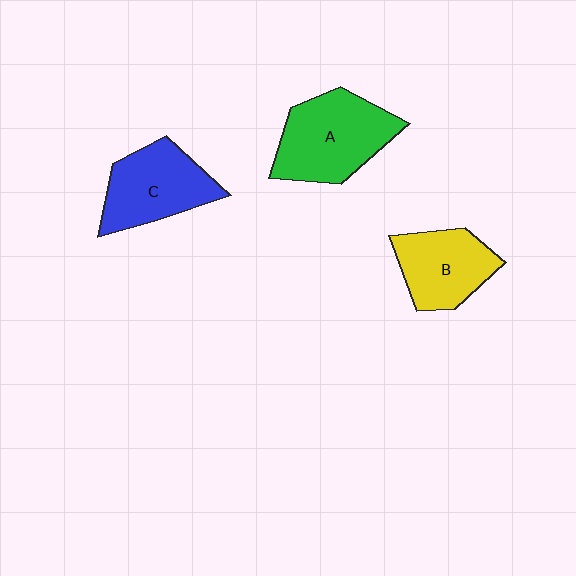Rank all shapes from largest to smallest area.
From largest to smallest: A (green), C (blue), B (yellow).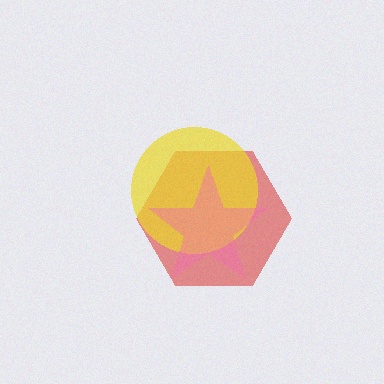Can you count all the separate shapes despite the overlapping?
Yes, there are 3 separate shapes.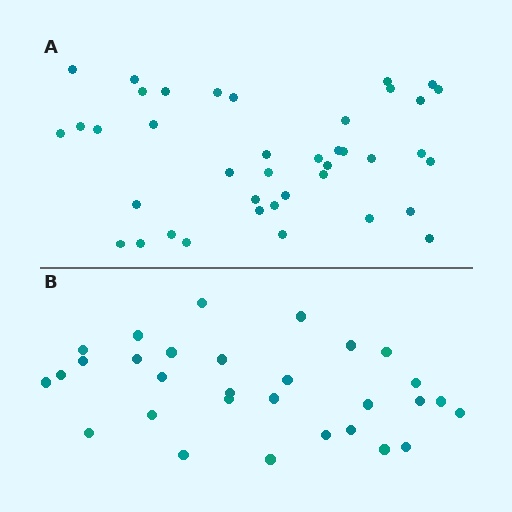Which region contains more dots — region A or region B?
Region A (the top region) has more dots.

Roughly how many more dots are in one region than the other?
Region A has roughly 10 or so more dots than region B.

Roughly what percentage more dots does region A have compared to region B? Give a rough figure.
About 35% more.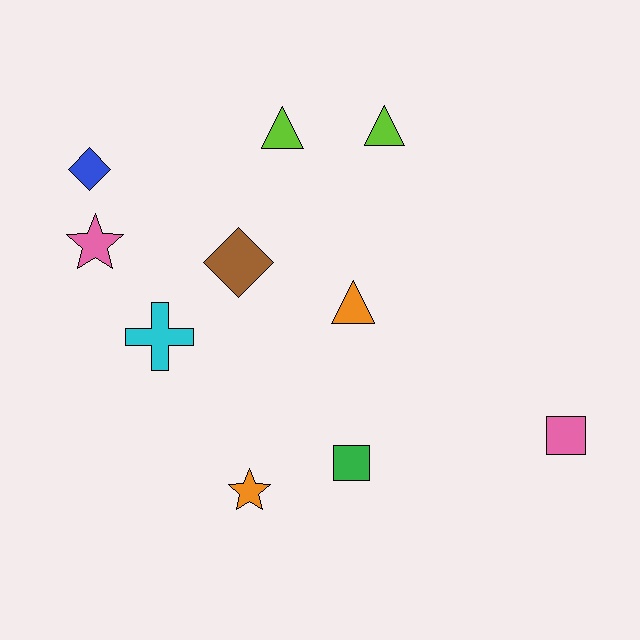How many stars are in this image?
There are 2 stars.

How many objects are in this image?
There are 10 objects.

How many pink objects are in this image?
There are 2 pink objects.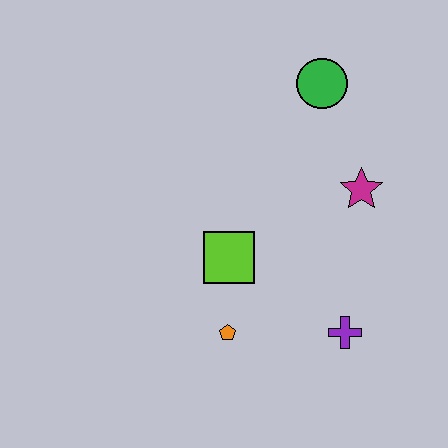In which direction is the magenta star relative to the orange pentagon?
The magenta star is above the orange pentagon.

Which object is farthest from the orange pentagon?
The green circle is farthest from the orange pentagon.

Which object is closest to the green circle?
The magenta star is closest to the green circle.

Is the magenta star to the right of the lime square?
Yes